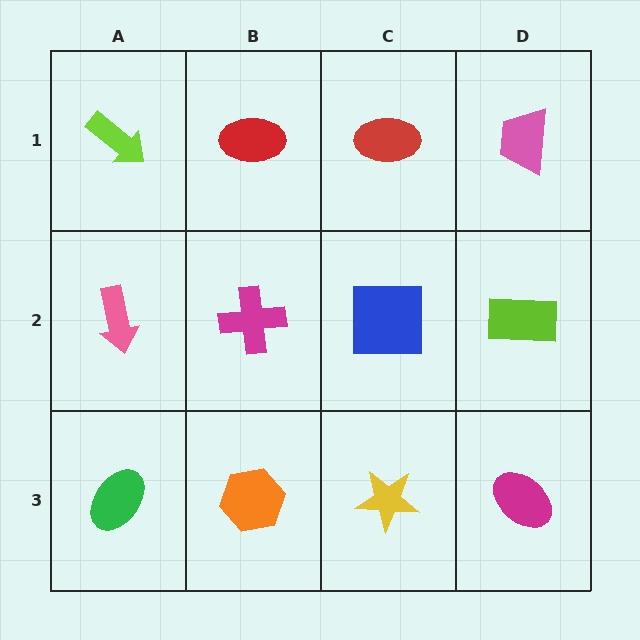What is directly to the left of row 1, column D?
A red ellipse.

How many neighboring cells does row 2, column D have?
3.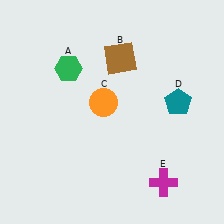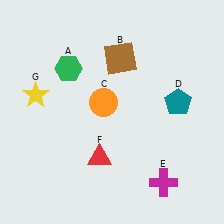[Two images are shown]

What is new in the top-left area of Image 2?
A yellow star (G) was added in the top-left area of Image 2.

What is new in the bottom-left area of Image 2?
A red triangle (F) was added in the bottom-left area of Image 2.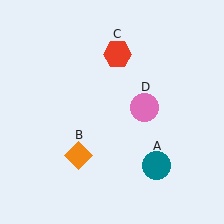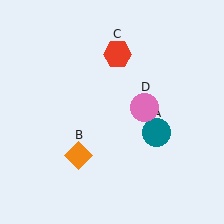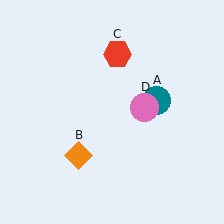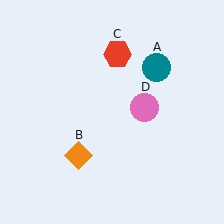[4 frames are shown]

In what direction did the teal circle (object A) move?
The teal circle (object A) moved up.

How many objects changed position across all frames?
1 object changed position: teal circle (object A).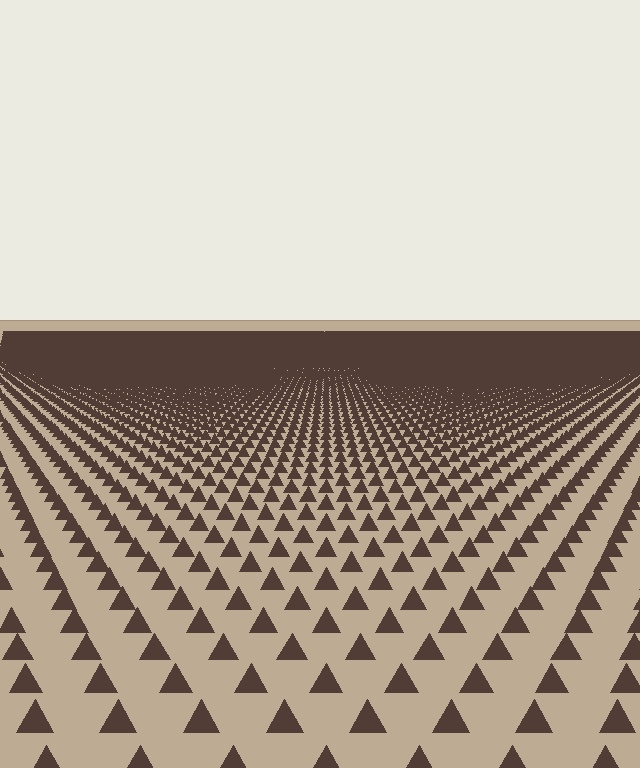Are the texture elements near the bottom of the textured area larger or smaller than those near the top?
Larger. Near the bottom, elements are closer to the viewer and appear at a bigger on-screen size.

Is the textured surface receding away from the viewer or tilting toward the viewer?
The surface is receding away from the viewer. Texture elements get smaller and denser toward the top.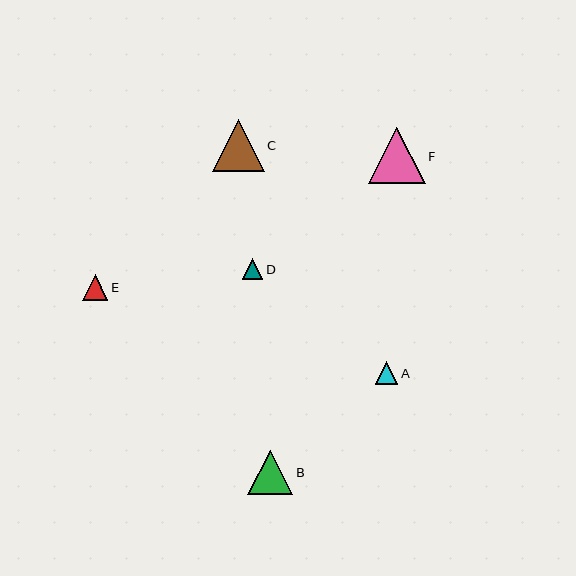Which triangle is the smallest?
Triangle D is the smallest with a size of approximately 21 pixels.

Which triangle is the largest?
Triangle F is the largest with a size of approximately 56 pixels.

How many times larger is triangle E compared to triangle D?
Triangle E is approximately 1.2 times the size of triangle D.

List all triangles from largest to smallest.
From largest to smallest: F, C, B, E, A, D.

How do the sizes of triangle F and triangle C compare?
Triangle F and triangle C are approximately the same size.